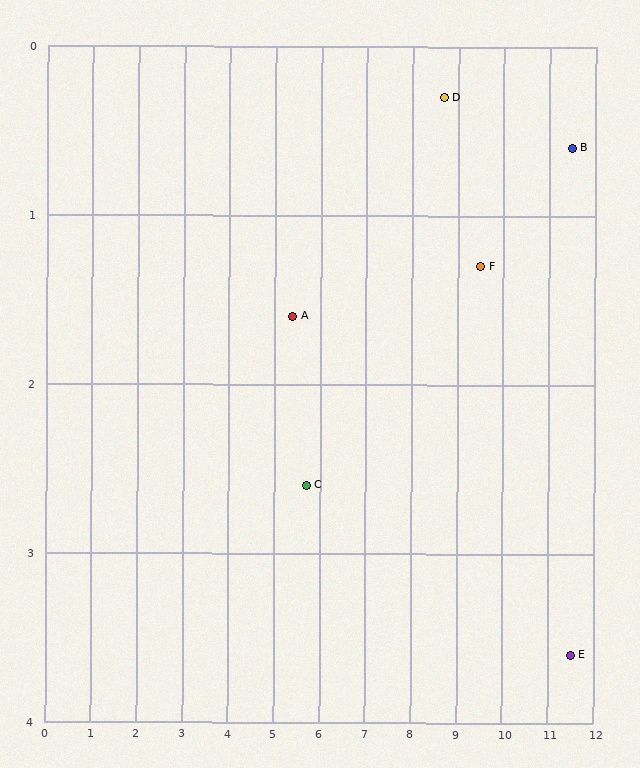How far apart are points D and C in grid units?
Points D and C are about 3.8 grid units apart.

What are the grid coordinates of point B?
Point B is at approximately (11.5, 0.6).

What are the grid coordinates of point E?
Point E is at approximately (11.5, 3.6).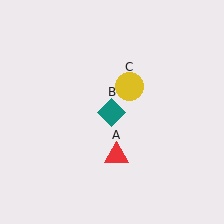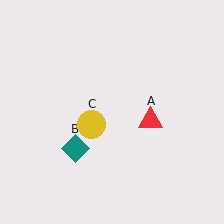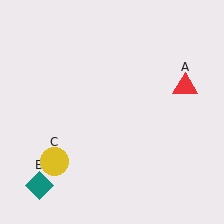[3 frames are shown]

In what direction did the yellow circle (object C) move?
The yellow circle (object C) moved down and to the left.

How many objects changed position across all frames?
3 objects changed position: red triangle (object A), teal diamond (object B), yellow circle (object C).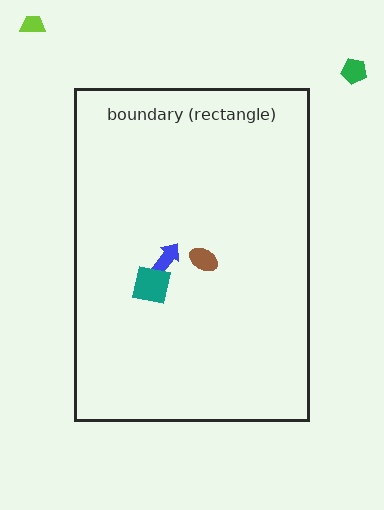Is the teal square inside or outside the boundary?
Inside.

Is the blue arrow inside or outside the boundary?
Inside.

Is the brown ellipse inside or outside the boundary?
Inside.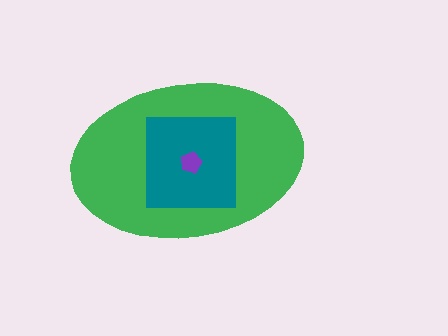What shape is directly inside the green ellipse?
The teal square.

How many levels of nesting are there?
3.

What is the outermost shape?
The green ellipse.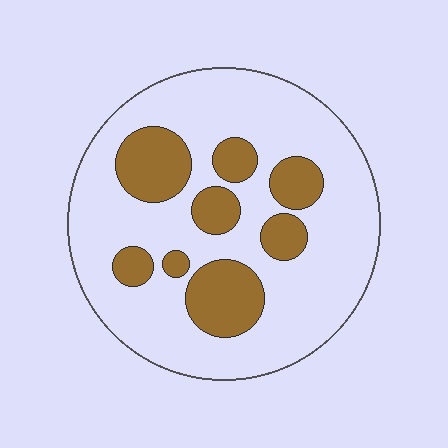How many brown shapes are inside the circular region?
8.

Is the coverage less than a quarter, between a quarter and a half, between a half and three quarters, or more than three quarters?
Less than a quarter.